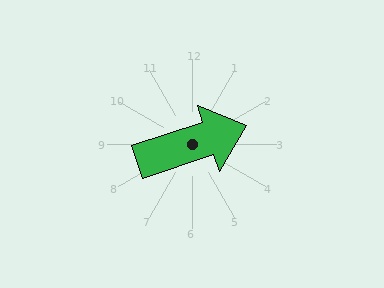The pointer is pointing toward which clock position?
Roughly 2 o'clock.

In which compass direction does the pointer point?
East.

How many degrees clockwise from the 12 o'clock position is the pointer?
Approximately 72 degrees.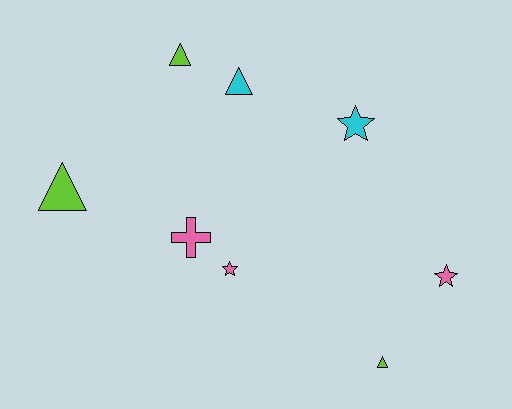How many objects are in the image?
There are 8 objects.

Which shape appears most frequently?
Triangle, with 4 objects.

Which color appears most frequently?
Pink, with 3 objects.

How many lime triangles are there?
There are 3 lime triangles.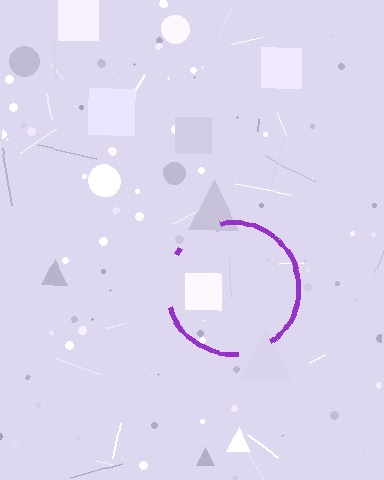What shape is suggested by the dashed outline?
The dashed outline suggests a circle.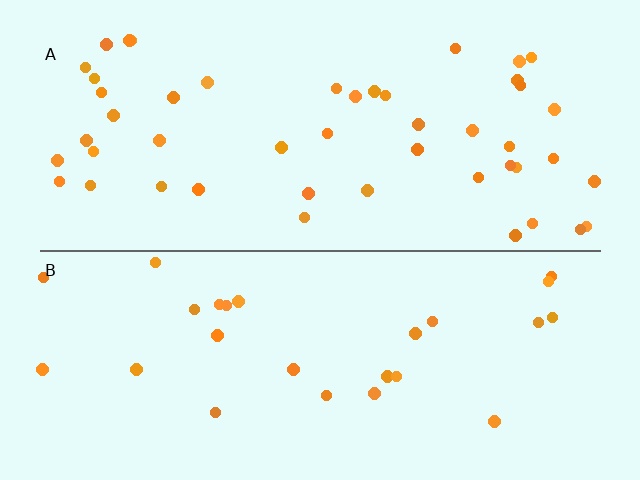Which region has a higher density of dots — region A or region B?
A (the top).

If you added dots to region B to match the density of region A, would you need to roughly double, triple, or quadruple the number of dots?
Approximately double.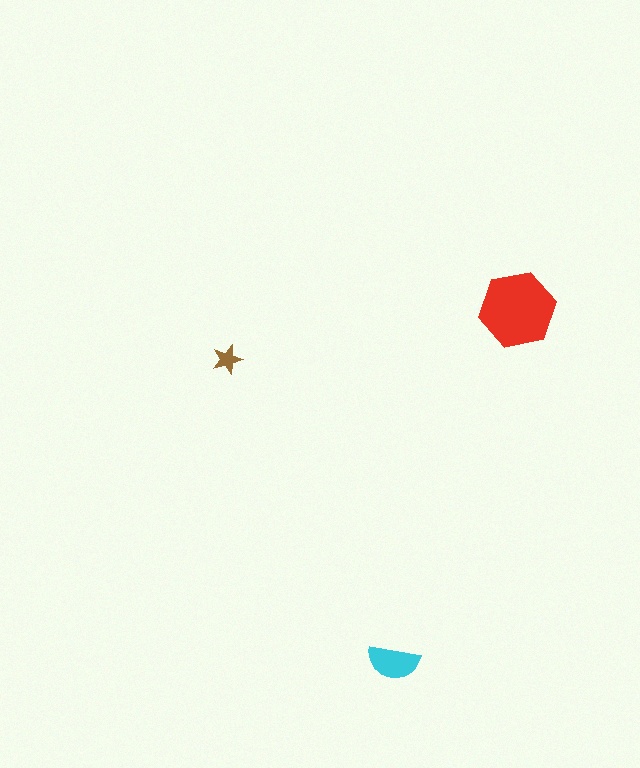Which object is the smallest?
The brown star.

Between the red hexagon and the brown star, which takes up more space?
The red hexagon.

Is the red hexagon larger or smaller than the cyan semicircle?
Larger.